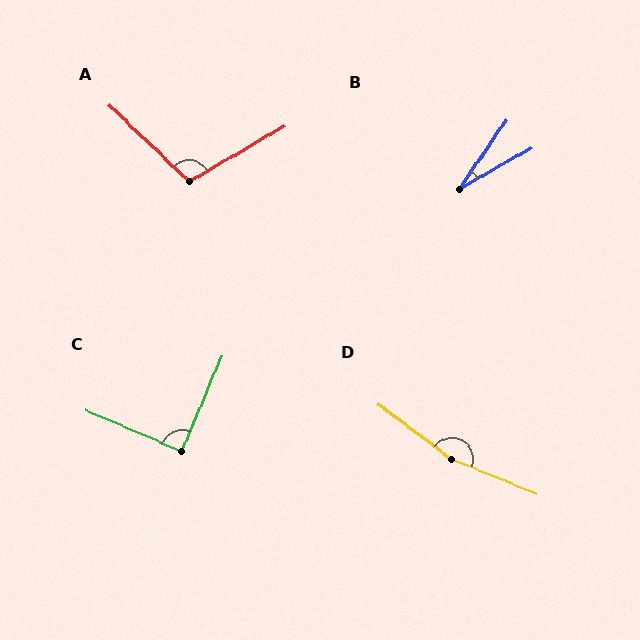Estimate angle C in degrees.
Approximately 89 degrees.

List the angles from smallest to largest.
B (26°), C (89°), A (106°), D (165°).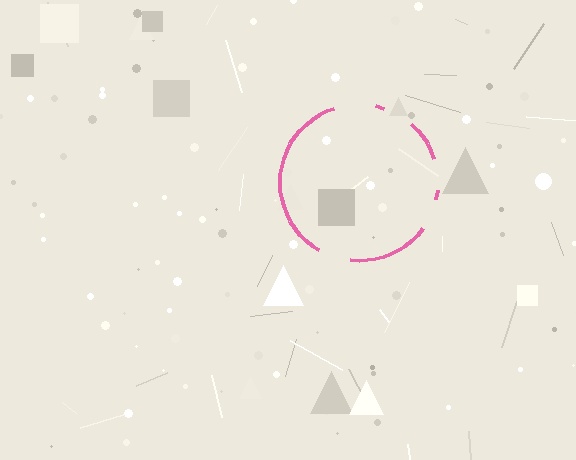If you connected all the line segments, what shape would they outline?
They would outline a circle.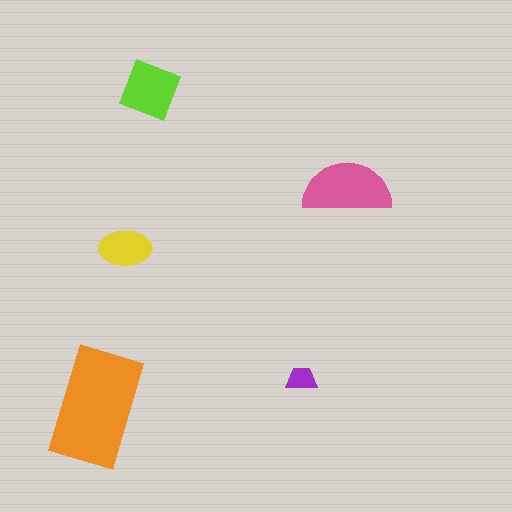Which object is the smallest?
The purple trapezoid.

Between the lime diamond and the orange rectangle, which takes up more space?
The orange rectangle.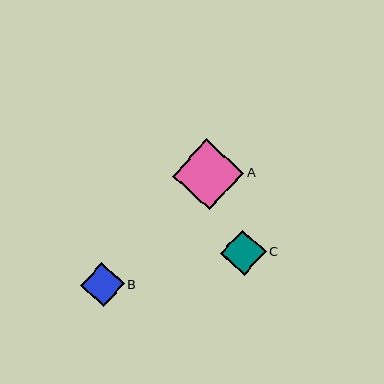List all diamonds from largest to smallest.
From largest to smallest: A, C, B.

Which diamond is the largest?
Diamond A is the largest with a size of approximately 71 pixels.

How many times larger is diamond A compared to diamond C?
Diamond A is approximately 1.6 times the size of diamond C.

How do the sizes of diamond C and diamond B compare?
Diamond C and diamond B are approximately the same size.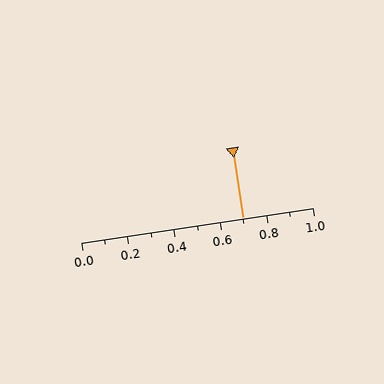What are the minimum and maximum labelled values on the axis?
The axis runs from 0.0 to 1.0.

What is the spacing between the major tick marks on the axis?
The major ticks are spaced 0.2 apart.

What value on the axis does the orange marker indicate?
The marker indicates approximately 0.7.